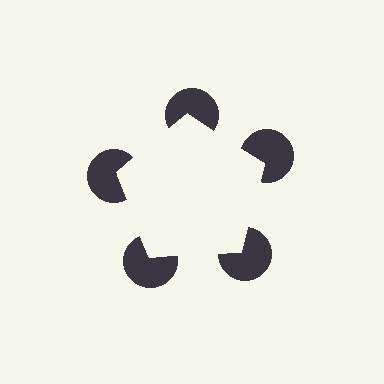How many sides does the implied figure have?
5 sides.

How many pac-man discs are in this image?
There are 5 — one at each vertex of the illusory pentagon.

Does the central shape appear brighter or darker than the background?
It typically appears slightly brighter than the background, even though no actual brightness change is drawn.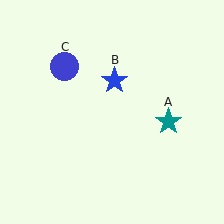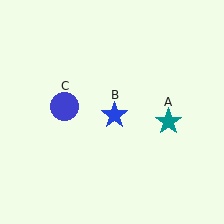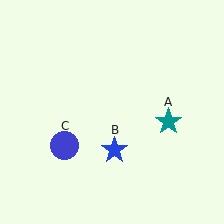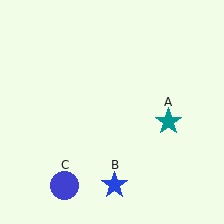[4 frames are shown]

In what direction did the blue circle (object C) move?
The blue circle (object C) moved down.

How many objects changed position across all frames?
2 objects changed position: blue star (object B), blue circle (object C).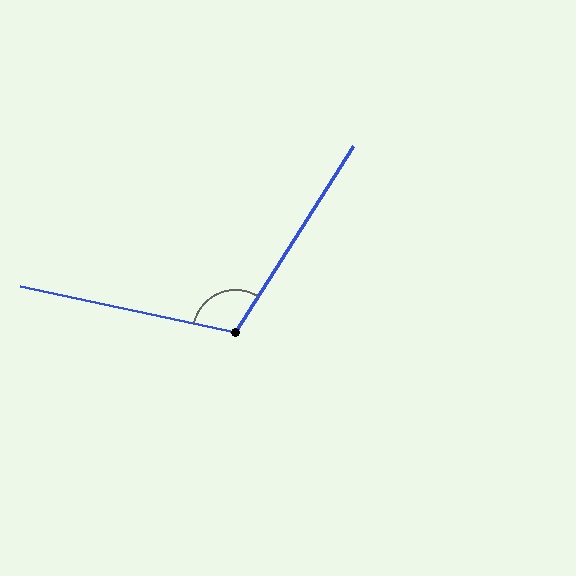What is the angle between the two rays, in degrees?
Approximately 110 degrees.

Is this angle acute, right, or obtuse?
It is obtuse.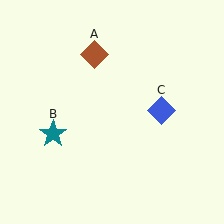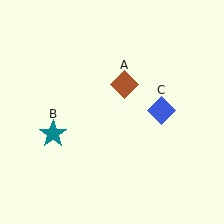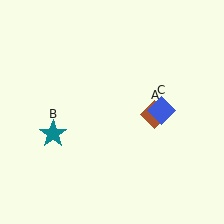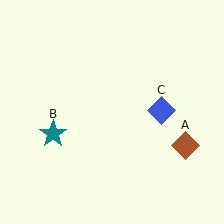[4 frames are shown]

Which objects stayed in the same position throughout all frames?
Teal star (object B) and blue diamond (object C) remained stationary.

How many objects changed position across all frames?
1 object changed position: brown diamond (object A).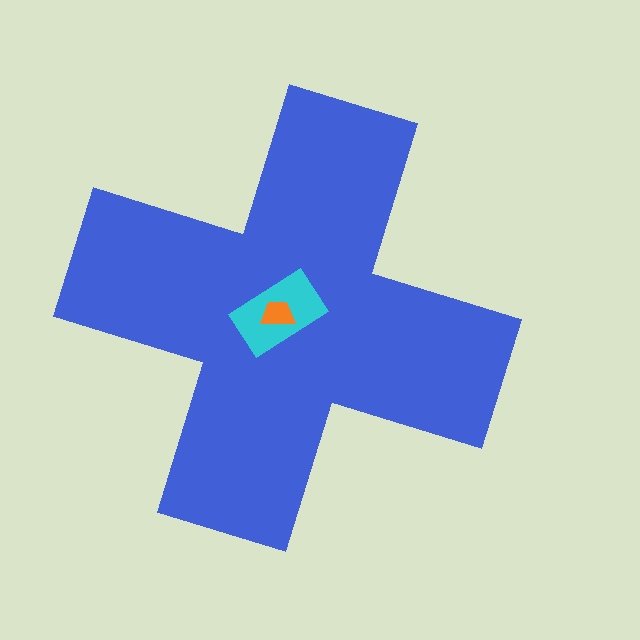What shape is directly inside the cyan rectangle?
The orange trapezoid.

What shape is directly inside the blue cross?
The cyan rectangle.